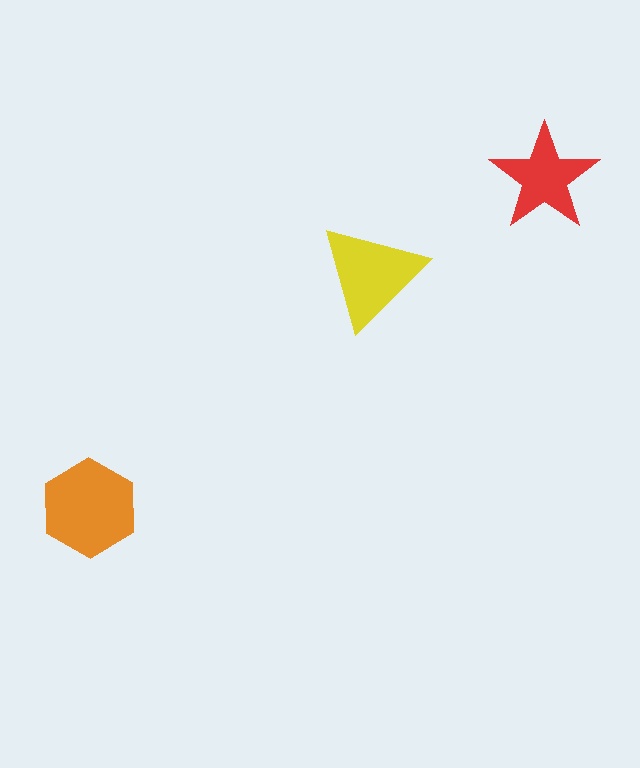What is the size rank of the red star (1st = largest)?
3rd.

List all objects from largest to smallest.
The orange hexagon, the yellow triangle, the red star.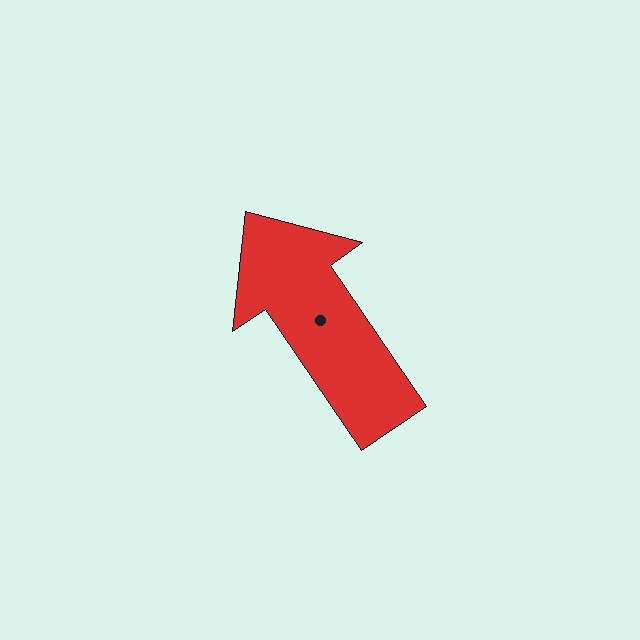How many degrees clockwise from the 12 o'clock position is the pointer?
Approximately 326 degrees.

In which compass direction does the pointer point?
Northwest.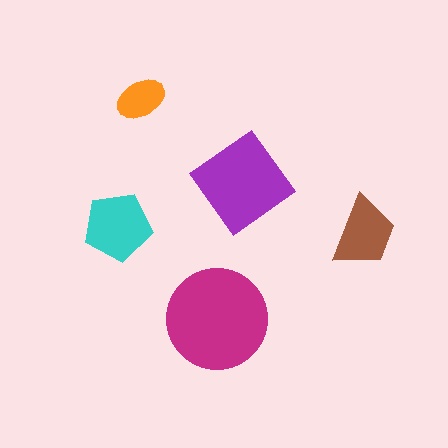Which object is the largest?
The magenta circle.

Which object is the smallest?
The orange ellipse.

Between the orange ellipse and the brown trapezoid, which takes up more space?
The brown trapezoid.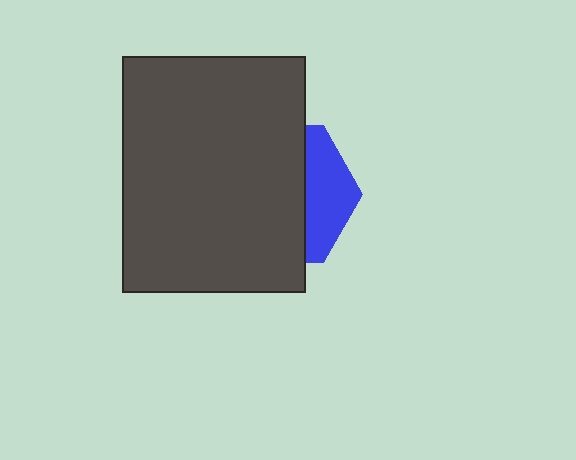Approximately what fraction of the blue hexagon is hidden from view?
Roughly 68% of the blue hexagon is hidden behind the dark gray rectangle.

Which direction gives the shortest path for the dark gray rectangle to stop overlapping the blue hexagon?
Moving left gives the shortest separation.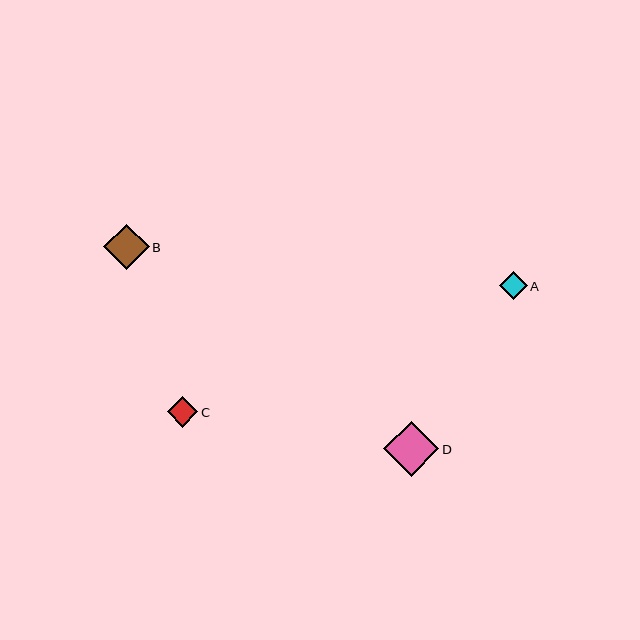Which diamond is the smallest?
Diamond A is the smallest with a size of approximately 27 pixels.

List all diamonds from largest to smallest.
From largest to smallest: D, B, C, A.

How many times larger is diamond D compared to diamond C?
Diamond D is approximately 1.8 times the size of diamond C.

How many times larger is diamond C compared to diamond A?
Diamond C is approximately 1.1 times the size of diamond A.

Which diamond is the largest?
Diamond D is the largest with a size of approximately 55 pixels.